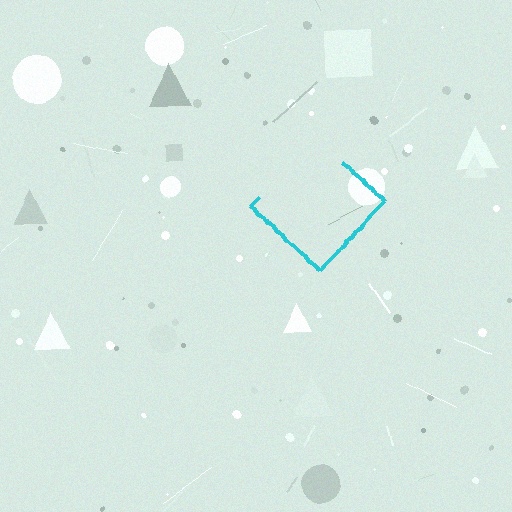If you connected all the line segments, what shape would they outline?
They would outline a diamond.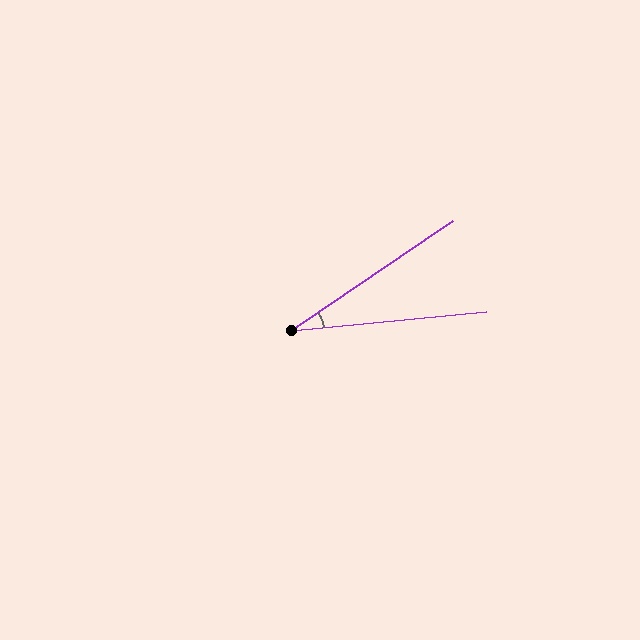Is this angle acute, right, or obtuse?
It is acute.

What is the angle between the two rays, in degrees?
Approximately 29 degrees.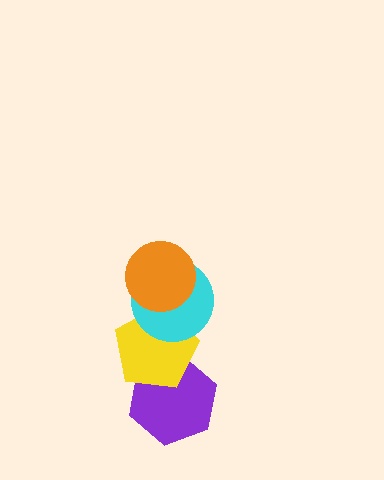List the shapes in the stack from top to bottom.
From top to bottom: the orange circle, the cyan circle, the yellow pentagon, the purple hexagon.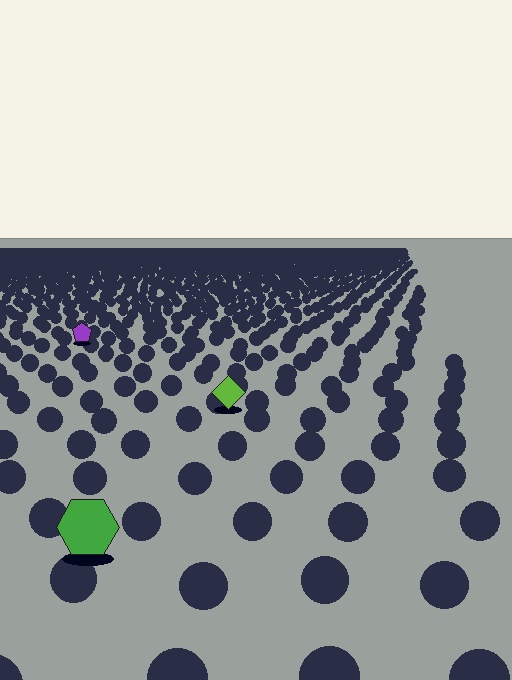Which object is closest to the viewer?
The green hexagon is closest. The texture marks near it are larger and more spread out.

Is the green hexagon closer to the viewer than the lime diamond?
Yes. The green hexagon is closer — you can tell from the texture gradient: the ground texture is coarser near it.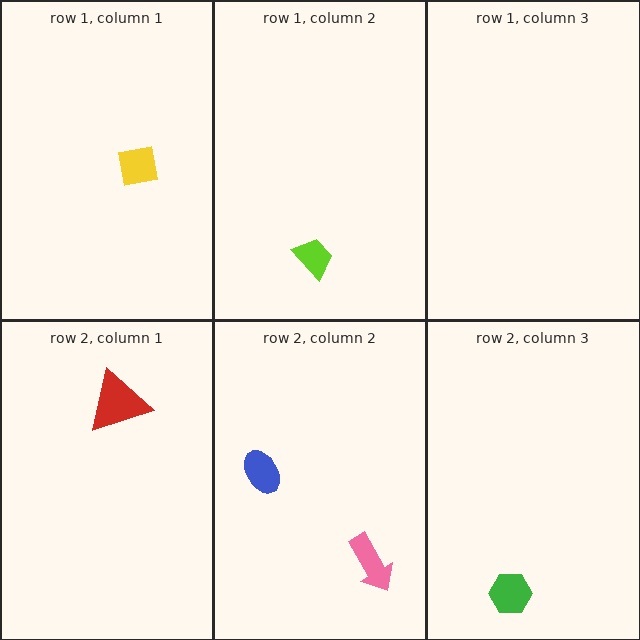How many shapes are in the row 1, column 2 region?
1.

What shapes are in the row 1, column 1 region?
The yellow square.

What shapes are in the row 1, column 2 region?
The lime trapezoid.